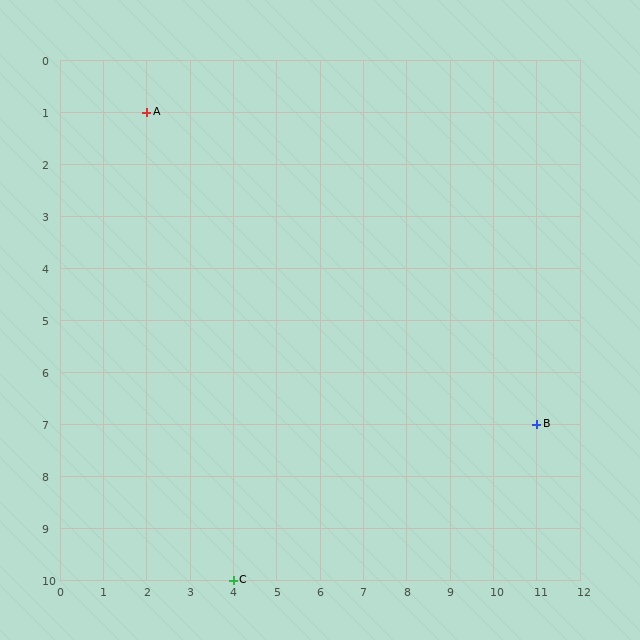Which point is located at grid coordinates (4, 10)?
Point C is at (4, 10).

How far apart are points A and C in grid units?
Points A and C are 2 columns and 9 rows apart (about 9.2 grid units diagonally).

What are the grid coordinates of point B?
Point B is at grid coordinates (11, 7).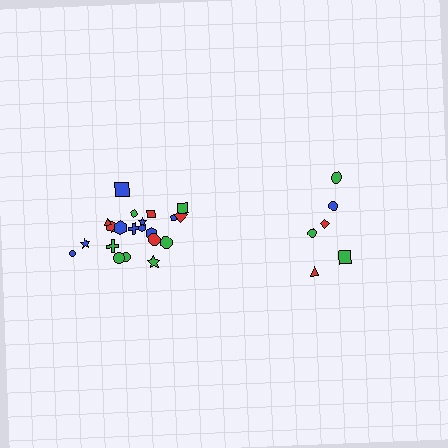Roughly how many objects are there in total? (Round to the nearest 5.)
Roughly 30 objects in total.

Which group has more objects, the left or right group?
The left group.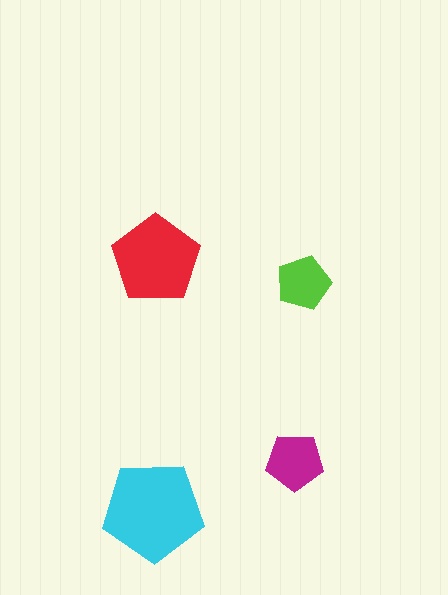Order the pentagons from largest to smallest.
the cyan one, the red one, the magenta one, the lime one.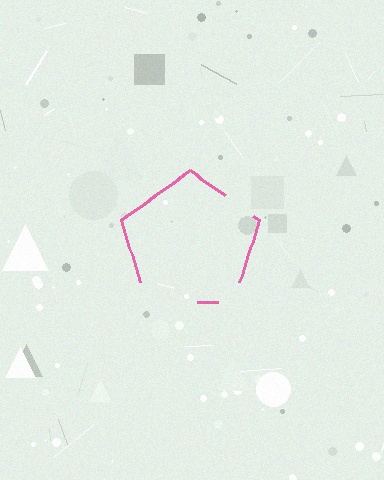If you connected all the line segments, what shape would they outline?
They would outline a pentagon.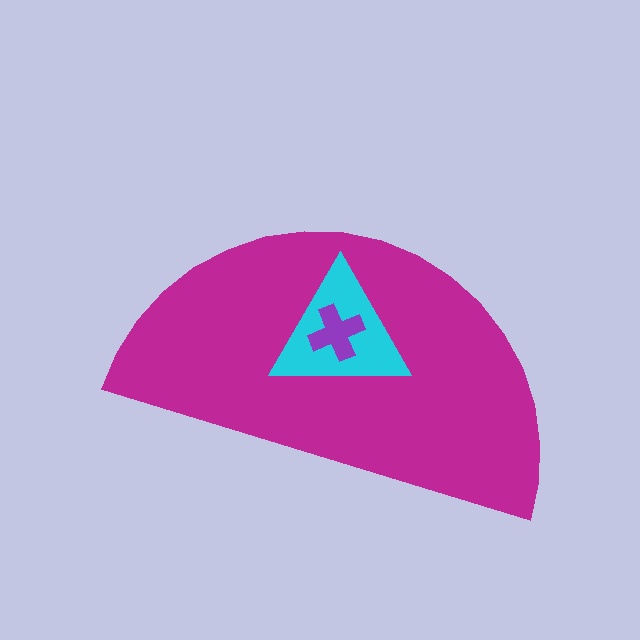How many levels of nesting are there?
3.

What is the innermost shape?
The purple cross.